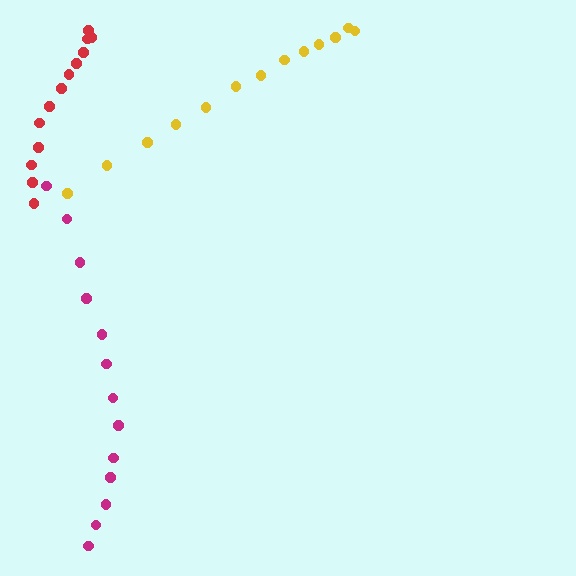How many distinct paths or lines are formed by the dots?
There are 3 distinct paths.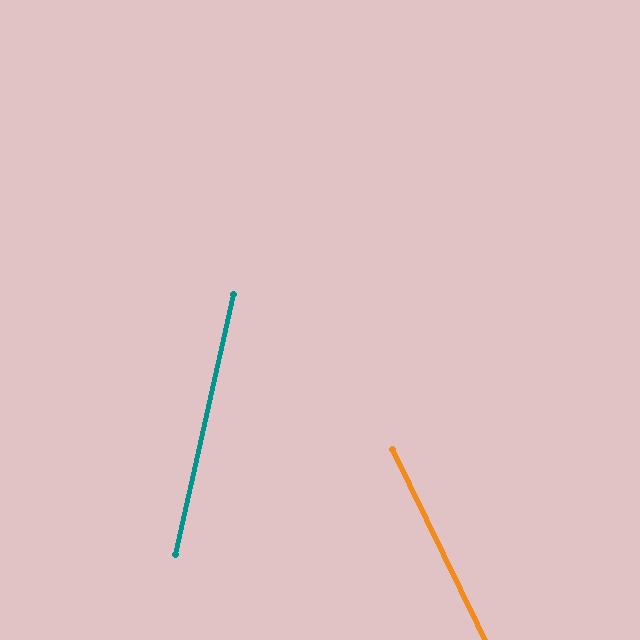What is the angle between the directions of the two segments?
Approximately 39 degrees.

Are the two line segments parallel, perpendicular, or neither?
Neither parallel nor perpendicular — they differ by about 39°.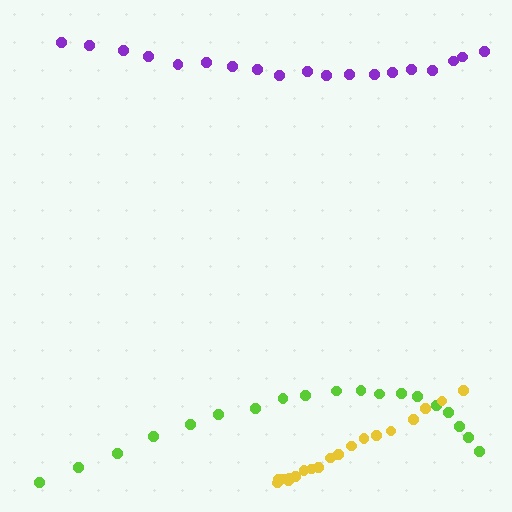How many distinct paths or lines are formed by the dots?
There are 3 distinct paths.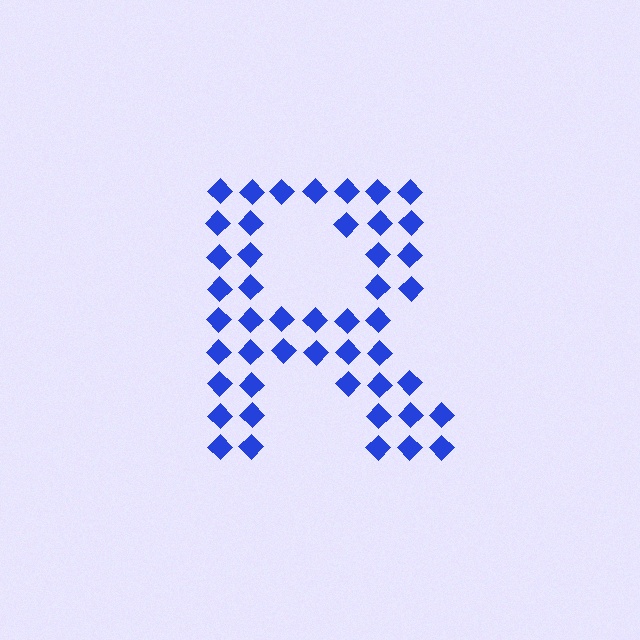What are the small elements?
The small elements are diamonds.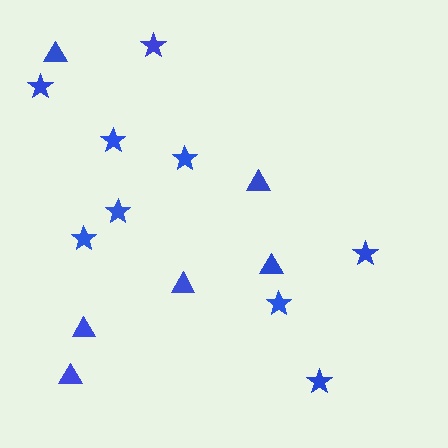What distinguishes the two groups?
There are 2 groups: one group of triangles (6) and one group of stars (9).